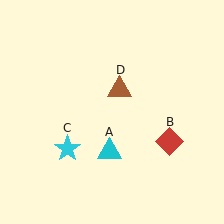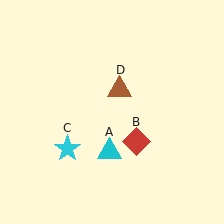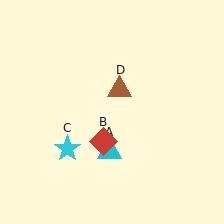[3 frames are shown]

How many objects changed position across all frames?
1 object changed position: red diamond (object B).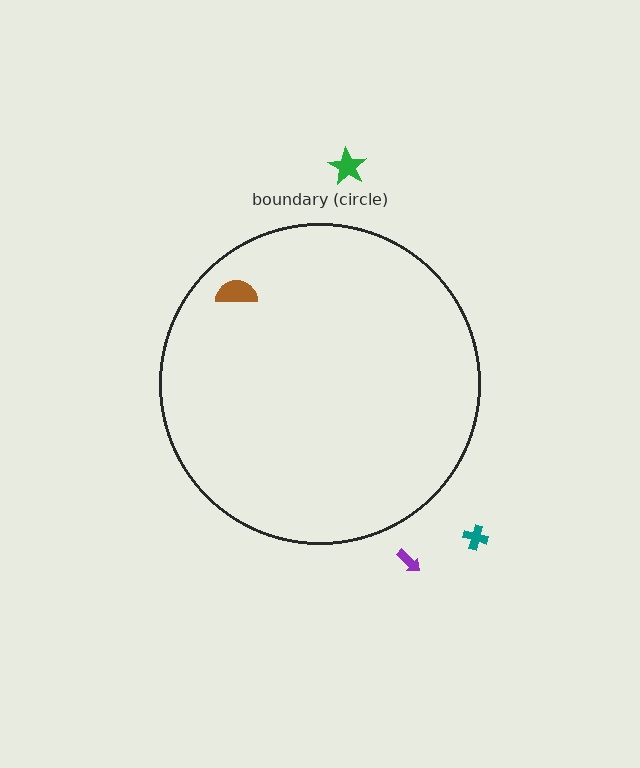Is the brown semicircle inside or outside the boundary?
Inside.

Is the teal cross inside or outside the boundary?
Outside.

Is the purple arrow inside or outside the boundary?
Outside.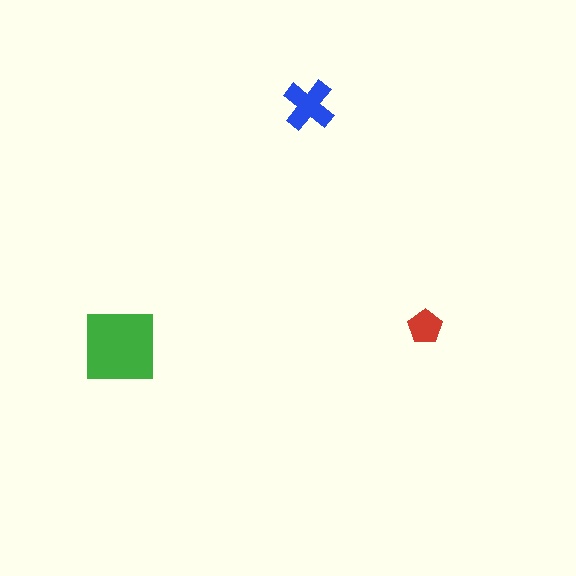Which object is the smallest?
The red pentagon.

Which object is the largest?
The green square.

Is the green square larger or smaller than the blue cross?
Larger.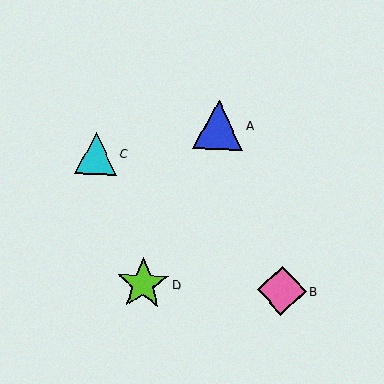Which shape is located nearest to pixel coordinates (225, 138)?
The blue triangle (labeled A) at (218, 125) is nearest to that location.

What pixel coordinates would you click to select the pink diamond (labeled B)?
Click at (282, 291) to select the pink diamond B.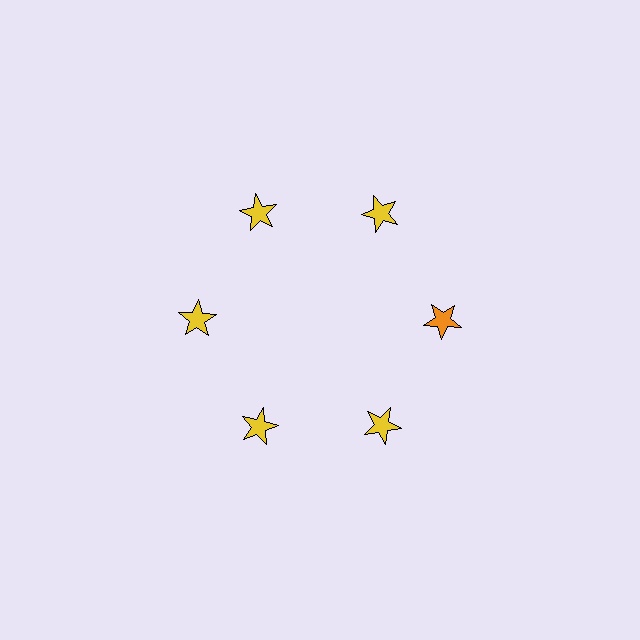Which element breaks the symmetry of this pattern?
The orange star at roughly the 3 o'clock position breaks the symmetry. All other shapes are yellow stars.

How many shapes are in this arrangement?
There are 6 shapes arranged in a ring pattern.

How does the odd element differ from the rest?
It has a different color: orange instead of yellow.